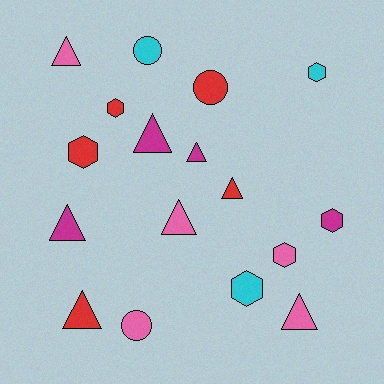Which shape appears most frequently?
Triangle, with 8 objects.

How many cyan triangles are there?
There are no cyan triangles.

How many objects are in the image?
There are 17 objects.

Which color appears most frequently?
Pink, with 5 objects.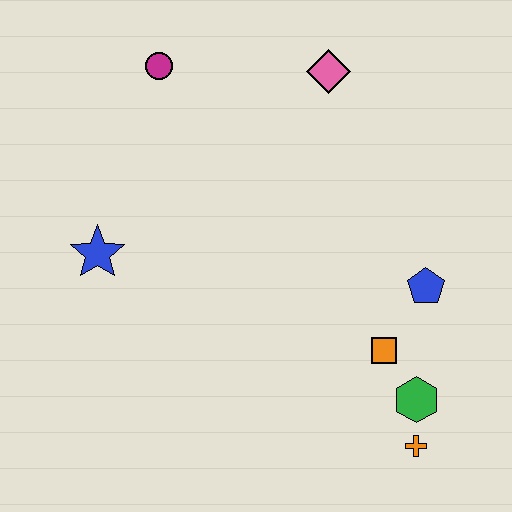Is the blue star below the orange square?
No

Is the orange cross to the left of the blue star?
No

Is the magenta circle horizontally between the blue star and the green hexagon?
Yes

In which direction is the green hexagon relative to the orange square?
The green hexagon is below the orange square.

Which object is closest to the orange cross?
The green hexagon is closest to the orange cross.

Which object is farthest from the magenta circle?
The orange cross is farthest from the magenta circle.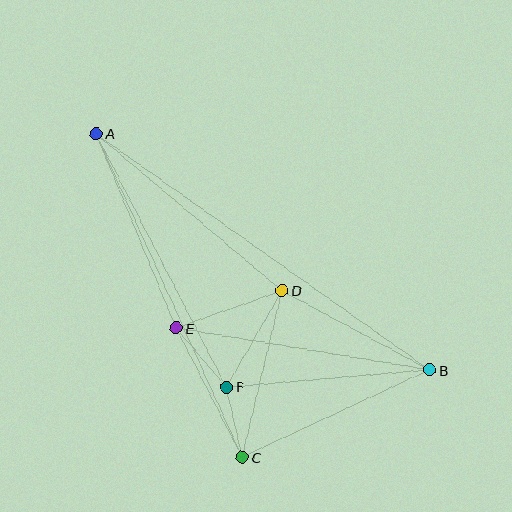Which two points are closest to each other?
Points C and F are closest to each other.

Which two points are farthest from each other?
Points A and B are farthest from each other.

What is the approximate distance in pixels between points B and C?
The distance between B and C is approximately 206 pixels.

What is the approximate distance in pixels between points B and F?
The distance between B and F is approximately 204 pixels.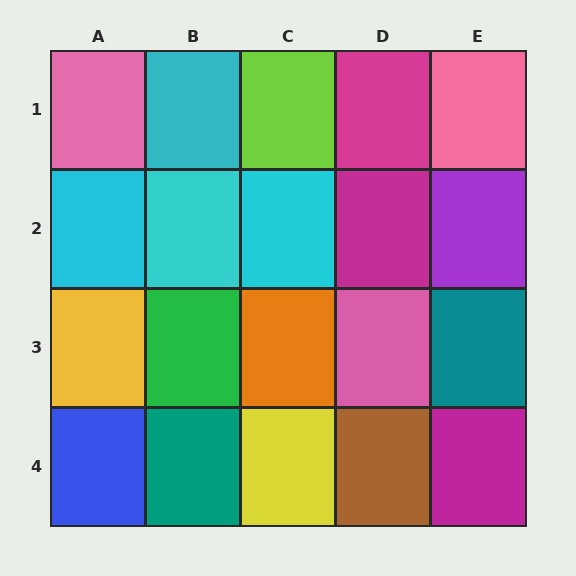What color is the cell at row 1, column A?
Pink.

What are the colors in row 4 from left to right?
Blue, teal, yellow, brown, magenta.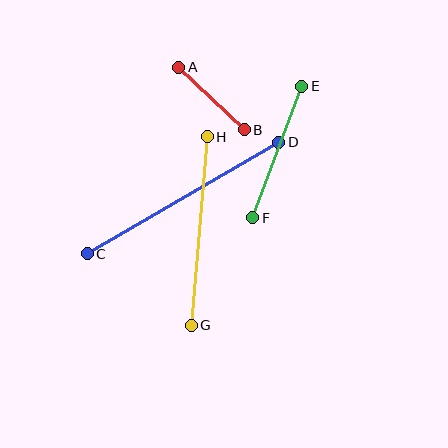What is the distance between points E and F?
The distance is approximately 141 pixels.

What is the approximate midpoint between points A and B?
The midpoint is at approximately (212, 98) pixels.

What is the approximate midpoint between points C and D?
The midpoint is at approximately (183, 198) pixels.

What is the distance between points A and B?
The distance is approximately 90 pixels.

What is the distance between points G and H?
The distance is approximately 189 pixels.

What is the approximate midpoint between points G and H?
The midpoint is at approximately (199, 231) pixels.